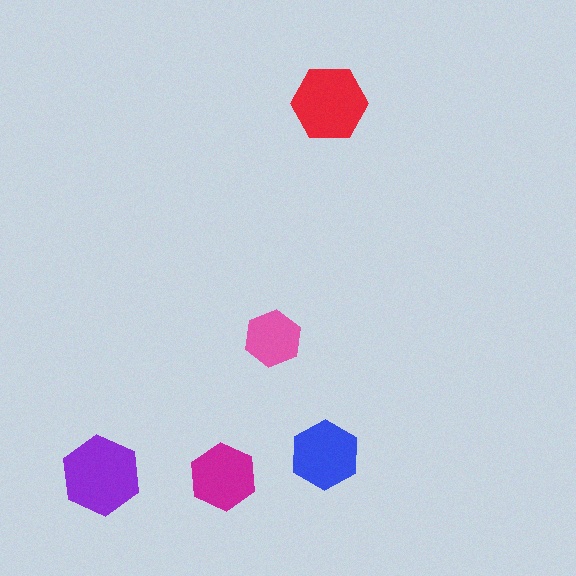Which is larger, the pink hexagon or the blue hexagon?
The blue one.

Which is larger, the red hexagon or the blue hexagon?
The red one.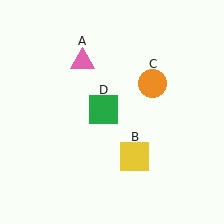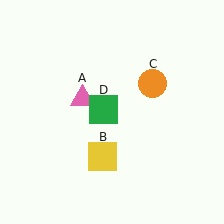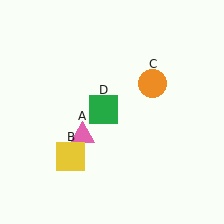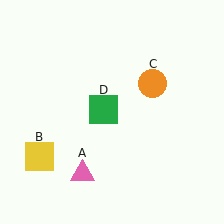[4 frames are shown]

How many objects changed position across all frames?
2 objects changed position: pink triangle (object A), yellow square (object B).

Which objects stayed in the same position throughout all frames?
Orange circle (object C) and green square (object D) remained stationary.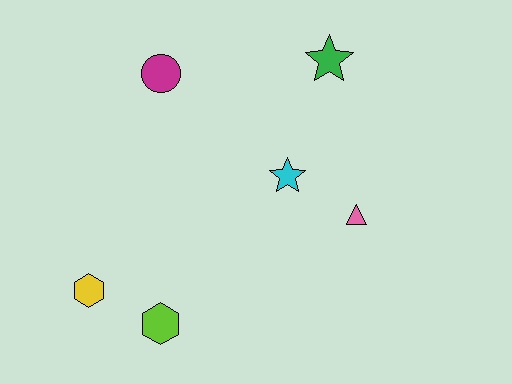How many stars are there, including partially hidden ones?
There are 2 stars.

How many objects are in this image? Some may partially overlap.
There are 6 objects.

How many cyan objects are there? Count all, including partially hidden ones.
There is 1 cyan object.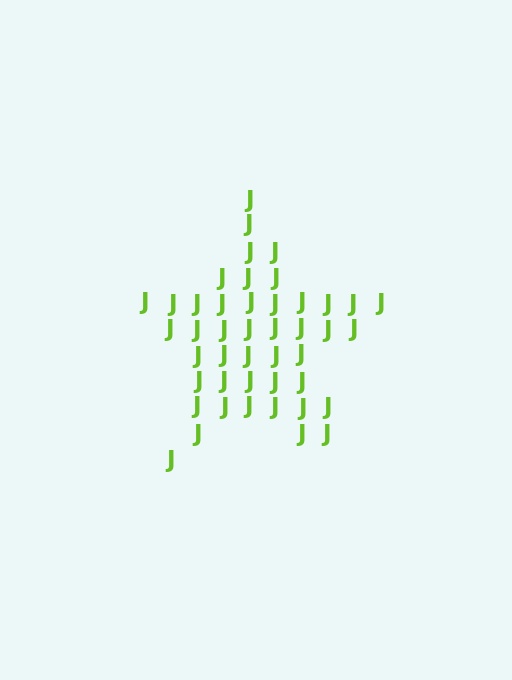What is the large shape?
The large shape is a star.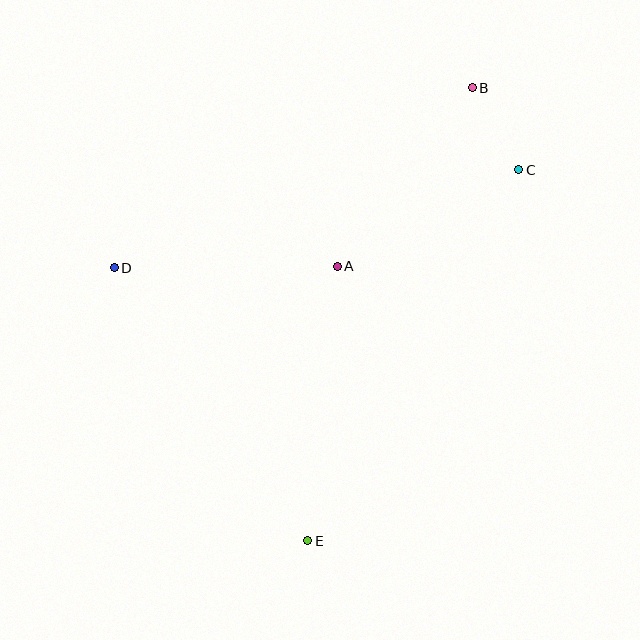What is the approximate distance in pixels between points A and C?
The distance between A and C is approximately 205 pixels.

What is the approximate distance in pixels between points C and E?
The distance between C and E is approximately 427 pixels.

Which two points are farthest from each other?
Points B and E are farthest from each other.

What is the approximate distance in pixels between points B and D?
The distance between B and D is approximately 401 pixels.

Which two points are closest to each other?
Points B and C are closest to each other.